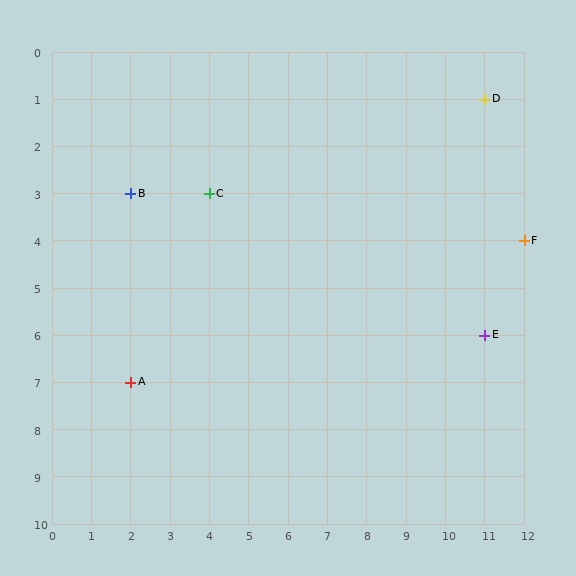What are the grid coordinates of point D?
Point D is at grid coordinates (11, 1).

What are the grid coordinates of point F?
Point F is at grid coordinates (12, 4).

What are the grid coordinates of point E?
Point E is at grid coordinates (11, 6).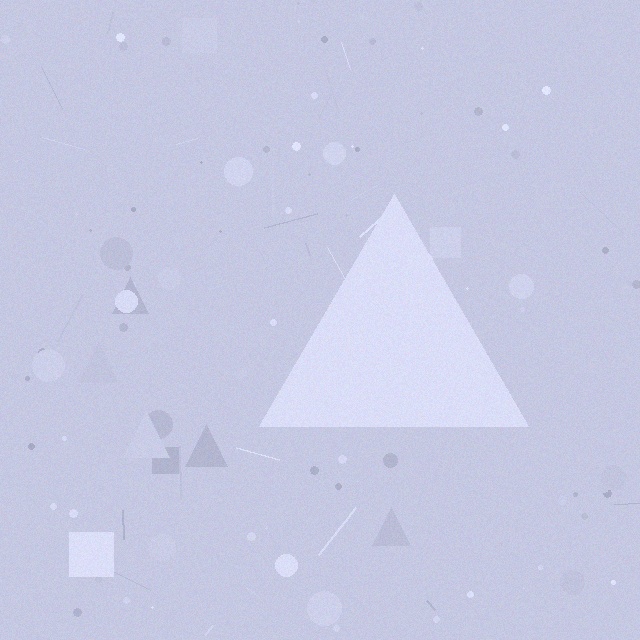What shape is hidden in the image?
A triangle is hidden in the image.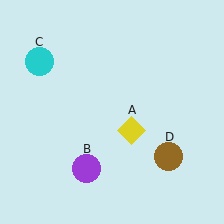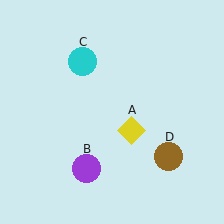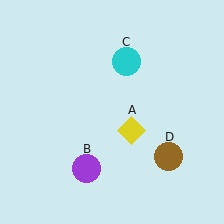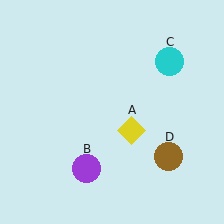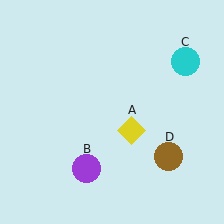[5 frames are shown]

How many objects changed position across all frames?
1 object changed position: cyan circle (object C).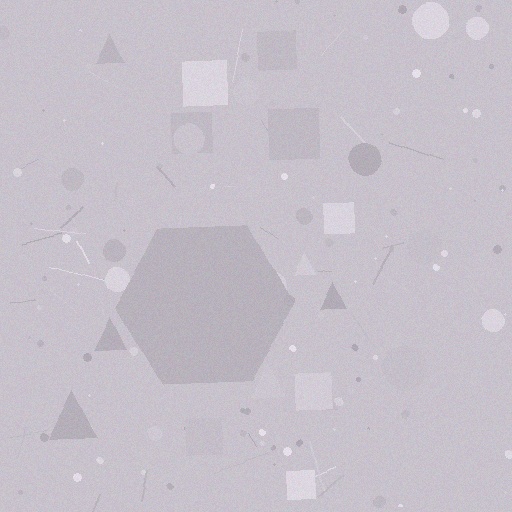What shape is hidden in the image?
A hexagon is hidden in the image.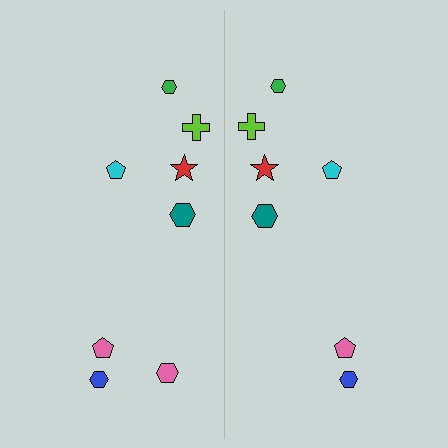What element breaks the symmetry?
A pink hexagon is missing from the right side.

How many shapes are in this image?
There are 15 shapes in this image.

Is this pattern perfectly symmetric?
No, the pattern is not perfectly symmetric. A pink hexagon is missing from the right side.